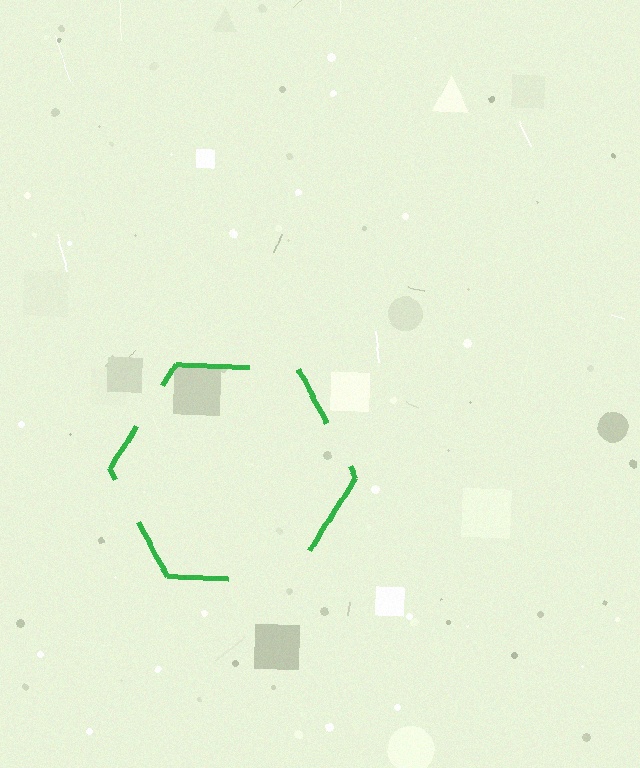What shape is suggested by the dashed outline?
The dashed outline suggests a hexagon.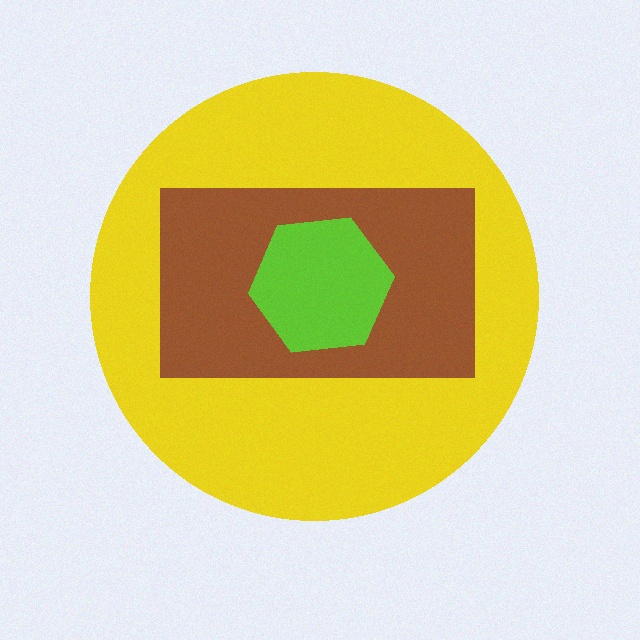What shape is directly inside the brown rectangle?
The lime hexagon.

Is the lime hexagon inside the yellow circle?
Yes.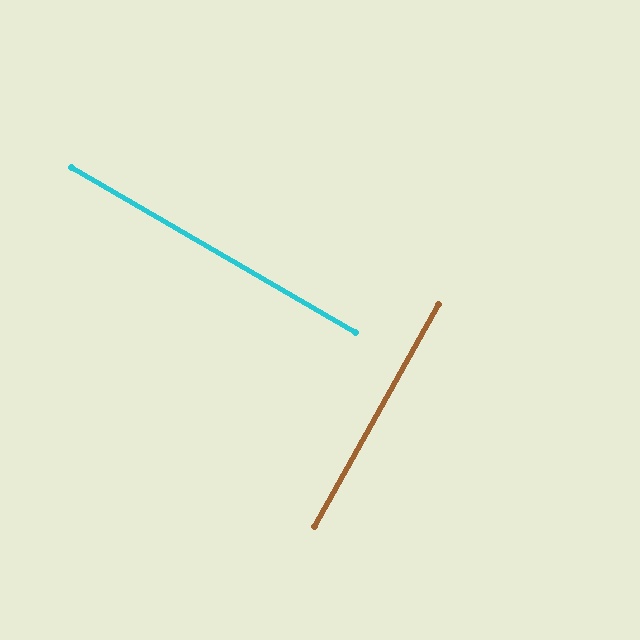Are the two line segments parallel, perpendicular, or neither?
Perpendicular — they meet at approximately 89°.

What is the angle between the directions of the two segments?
Approximately 89 degrees.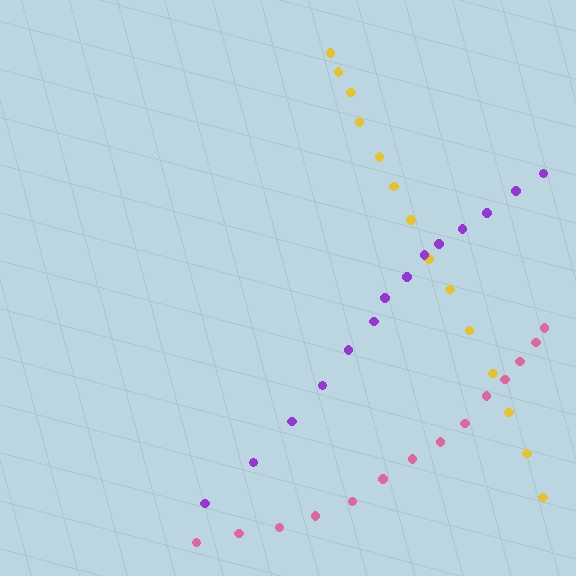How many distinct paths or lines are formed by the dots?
There are 3 distinct paths.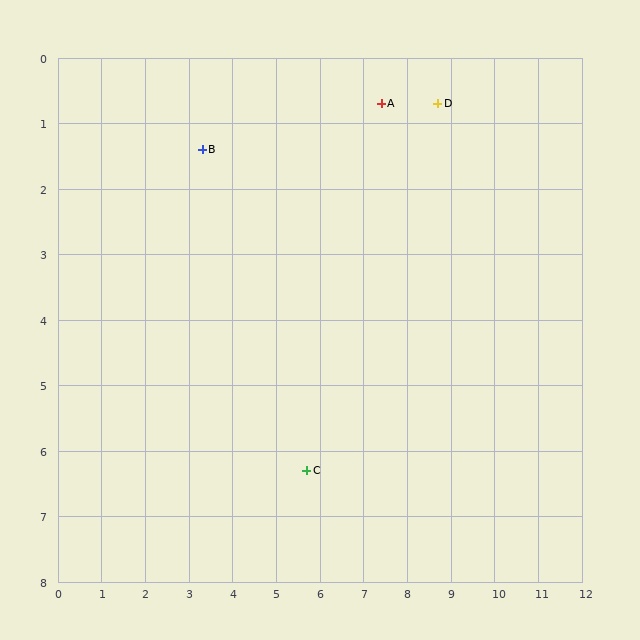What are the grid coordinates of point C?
Point C is at approximately (5.7, 6.3).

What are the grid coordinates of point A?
Point A is at approximately (7.4, 0.7).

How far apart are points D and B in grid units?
Points D and B are about 5.4 grid units apart.